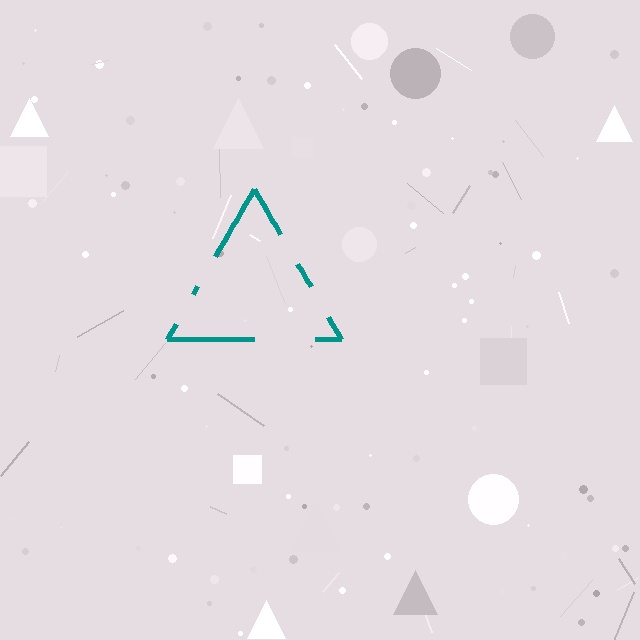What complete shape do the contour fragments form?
The contour fragments form a triangle.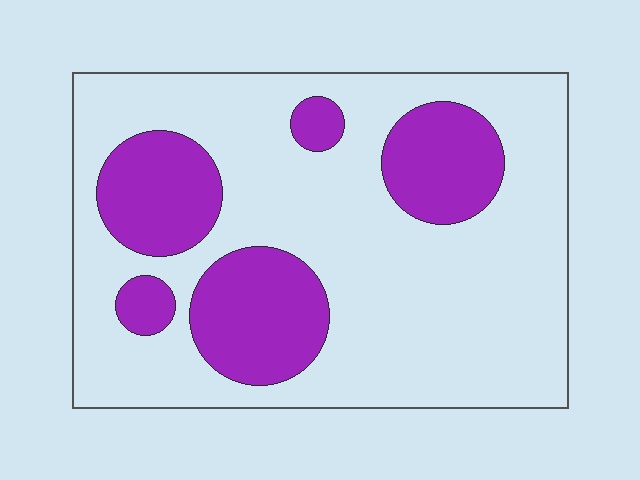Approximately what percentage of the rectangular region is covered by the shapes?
Approximately 25%.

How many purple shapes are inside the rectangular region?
5.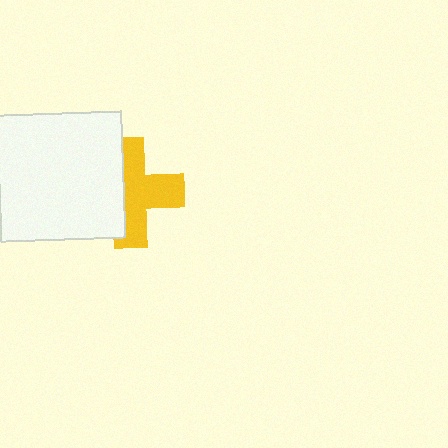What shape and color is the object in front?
The object in front is a white square.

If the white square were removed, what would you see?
You would see the complete yellow cross.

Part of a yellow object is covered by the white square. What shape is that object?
It is a cross.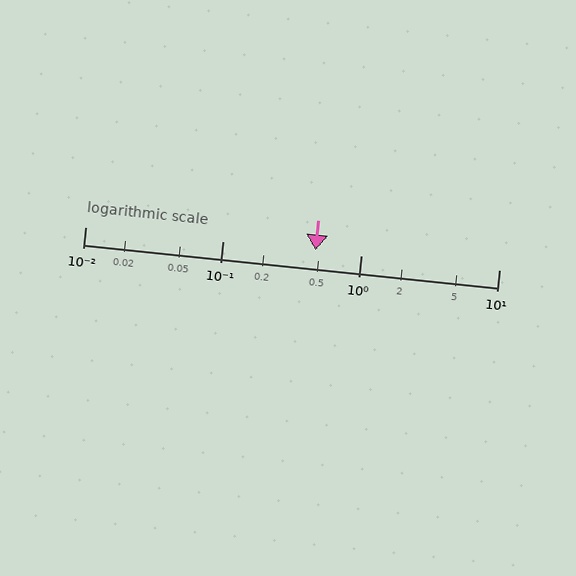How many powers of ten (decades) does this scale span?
The scale spans 3 decades, from 0.01 to 10.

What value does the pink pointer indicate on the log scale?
The pointer indicates approximately 0.47.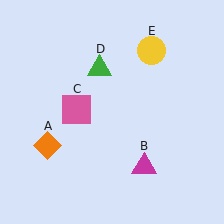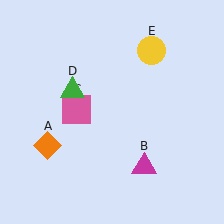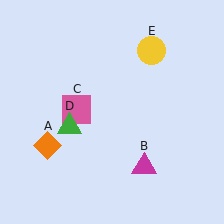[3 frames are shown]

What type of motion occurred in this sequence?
The green triangle (object D) rotated counterclockwise around the center of the scene.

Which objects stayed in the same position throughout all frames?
Orange diamond (object A) and magenta triangle (object B) and pink square (object C) and yellow circle (object E) remained stationary.